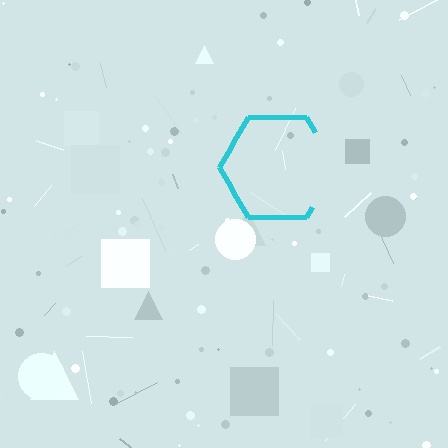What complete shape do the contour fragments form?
The contour fragments form a hexagon.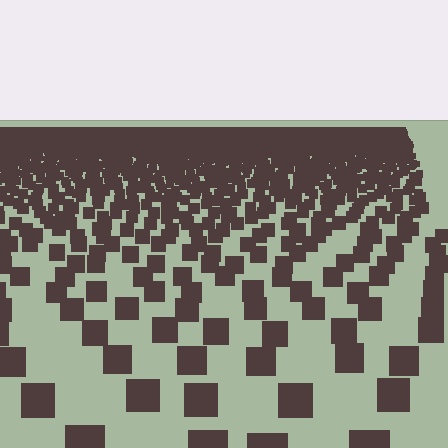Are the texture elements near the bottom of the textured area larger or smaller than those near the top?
Larger. Near the bottom, elements are closer to the viewer and appear at a bigger on-screen size.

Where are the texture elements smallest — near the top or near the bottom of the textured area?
Near the top.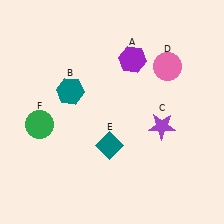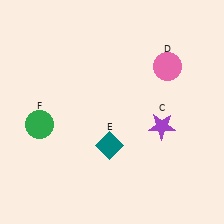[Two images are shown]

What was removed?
The purple hexagon (A), the teal hexagon (B) were removed in Image 2.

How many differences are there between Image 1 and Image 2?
There are 2 differences between the two images.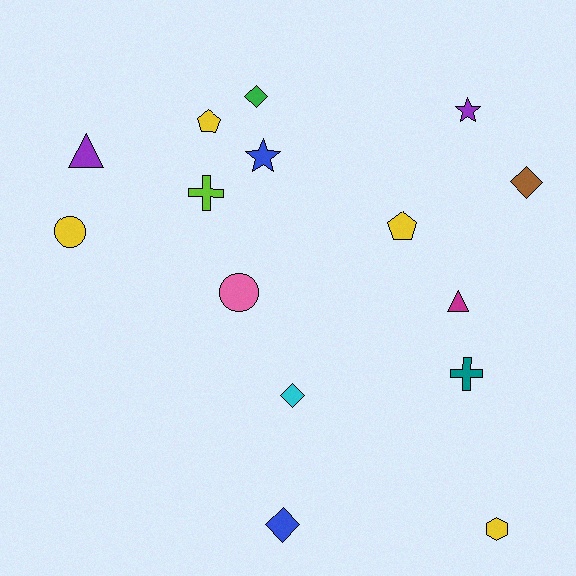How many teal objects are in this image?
There is 1 teal object.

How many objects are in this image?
There are 15 objects.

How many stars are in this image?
There are 2 stars.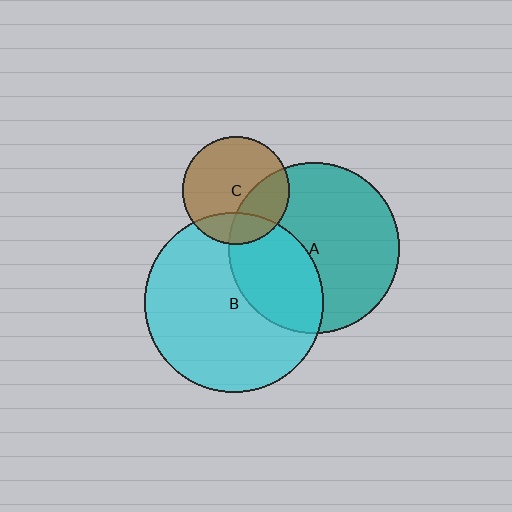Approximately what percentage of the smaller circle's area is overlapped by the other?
Approximately 20%.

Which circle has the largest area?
Circle B (cyan).